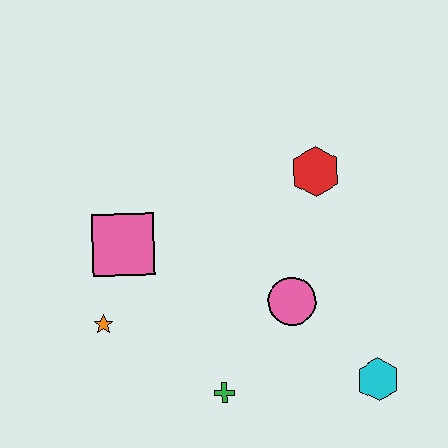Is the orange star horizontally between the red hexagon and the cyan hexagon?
No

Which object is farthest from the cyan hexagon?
The pink square is farthest from the cyan hexagon.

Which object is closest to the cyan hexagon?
The pink circle is closest to the cyan hexagon.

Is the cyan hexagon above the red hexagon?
No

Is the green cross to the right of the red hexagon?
No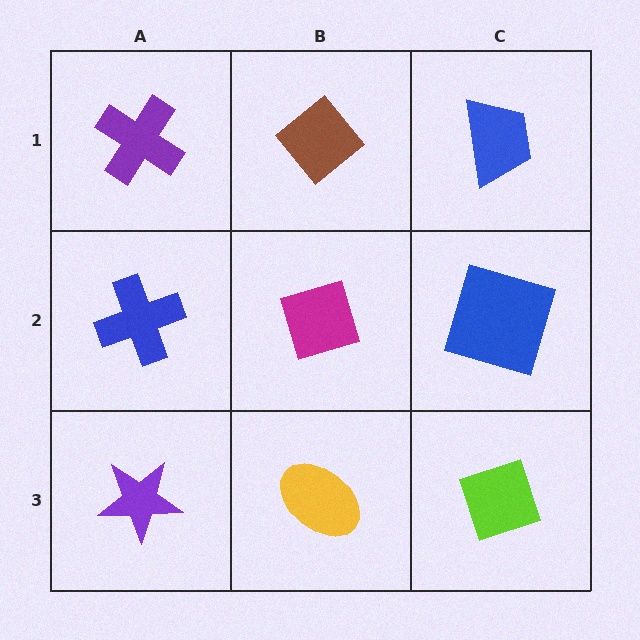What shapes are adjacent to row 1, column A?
A blue cross (row 2, column A), a brown diamond (row 1, column B).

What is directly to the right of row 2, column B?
A blue square.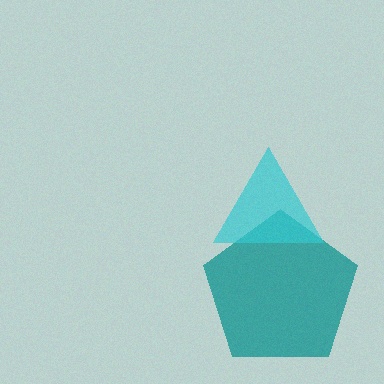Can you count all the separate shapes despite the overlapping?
Yes, there are 2 separate shapes.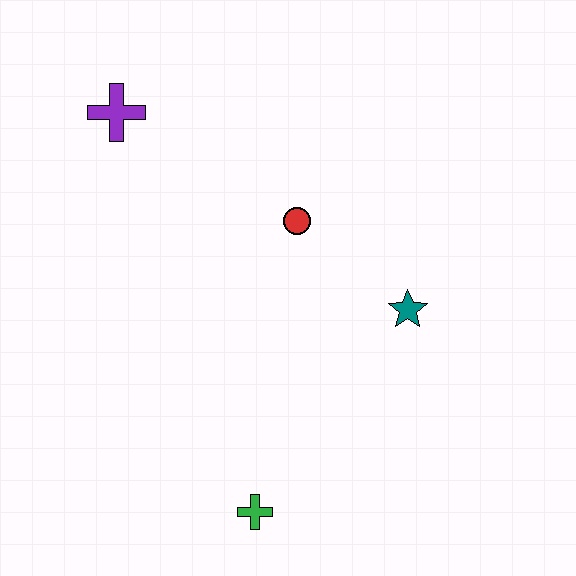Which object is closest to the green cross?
The teal star is closest to the green cross.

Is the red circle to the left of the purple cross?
No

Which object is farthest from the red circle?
The green cross is farthest from the red circle.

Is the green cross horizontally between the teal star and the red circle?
No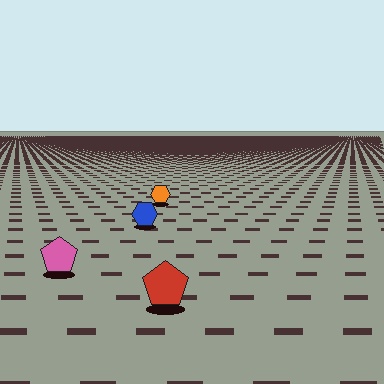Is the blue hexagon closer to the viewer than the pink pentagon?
No. The pink pentagon is closer — you can tell from the texture gradient: the ground texture is coarser near it.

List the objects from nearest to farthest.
From nearest to farthest: the red pentagon, the pink pentagon, the blue hexagon, the orange hexagon.